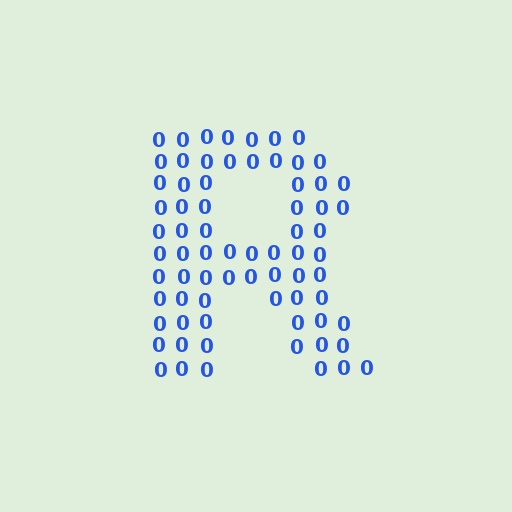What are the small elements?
The small elements are digit 0's.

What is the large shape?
The large shape is the letter R.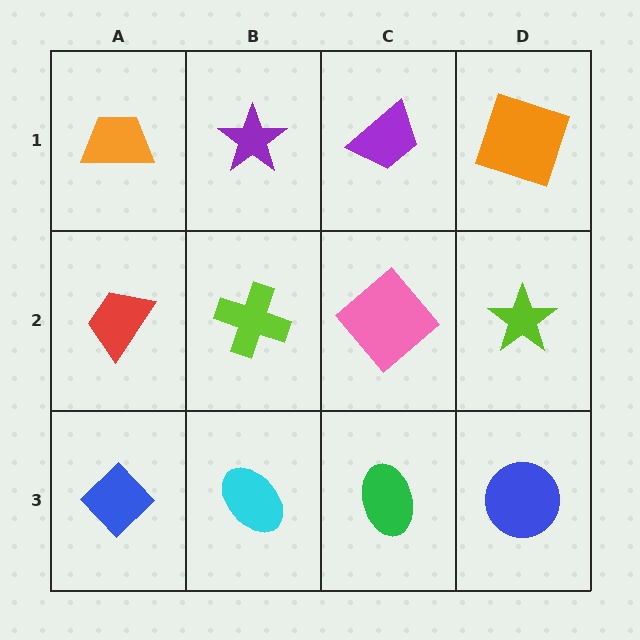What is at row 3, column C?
A green ellipse.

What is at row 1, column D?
An orange square.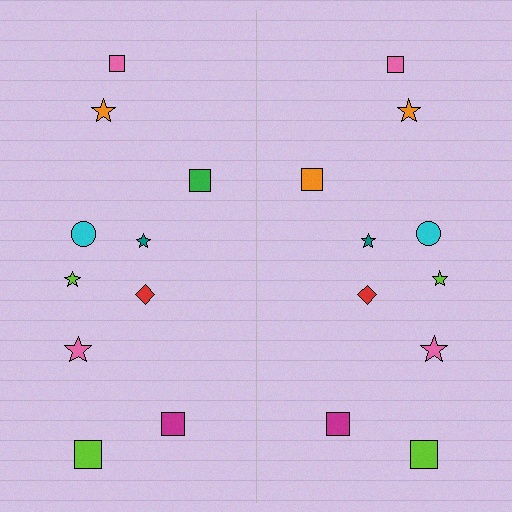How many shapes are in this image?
There are 20 shapes in this image.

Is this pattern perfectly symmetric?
No, the pattern is not perfectly symmetric. The orange square on the right side breaks the symmetry — its mirror counterpart is green.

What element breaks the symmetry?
The orange square on the right side breaks the symmetry — its mirror counterpart is green.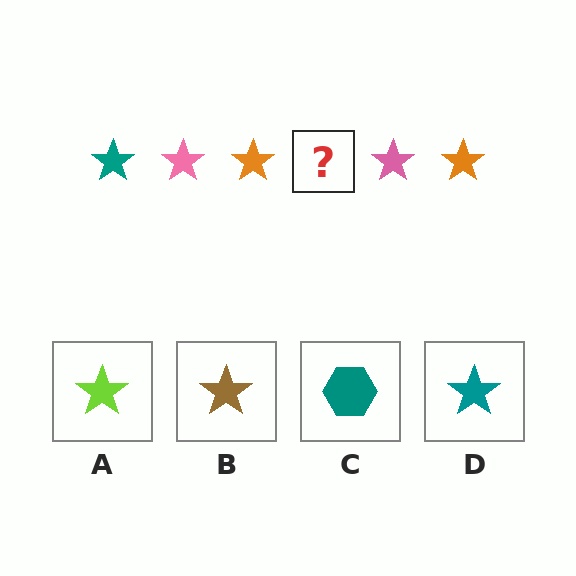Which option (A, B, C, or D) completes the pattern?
D.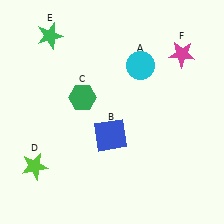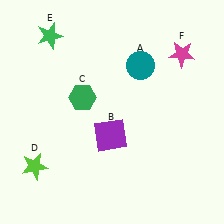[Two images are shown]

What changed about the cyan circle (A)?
In Image 1, A is cyan. In Image 2, it changed to teal.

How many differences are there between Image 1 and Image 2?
There are 2 differences between the two images.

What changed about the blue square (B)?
In Image 1, B is blue. In Image 2, it changed to purple.